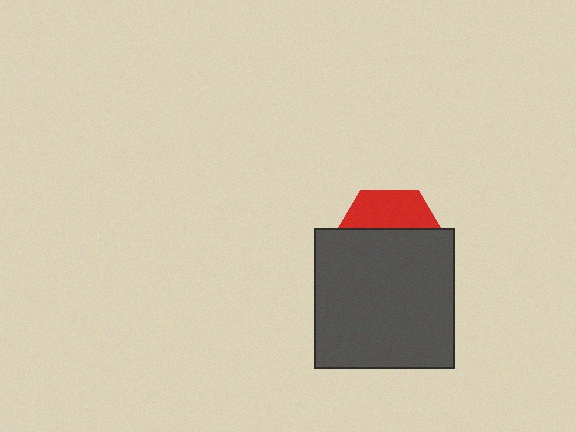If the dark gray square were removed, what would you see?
You would see the complete red hexagon.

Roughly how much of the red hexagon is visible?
A small part of it is visible (roughly 33%).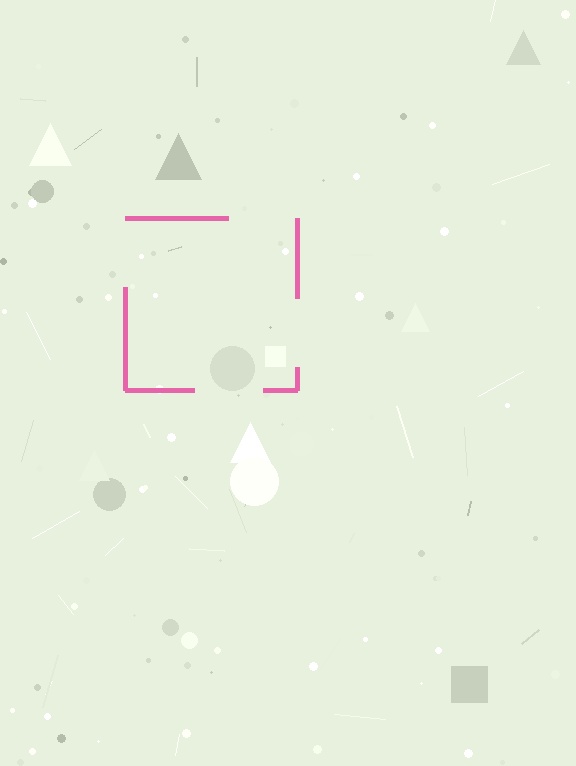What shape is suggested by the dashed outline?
The dashed outline suggests a square.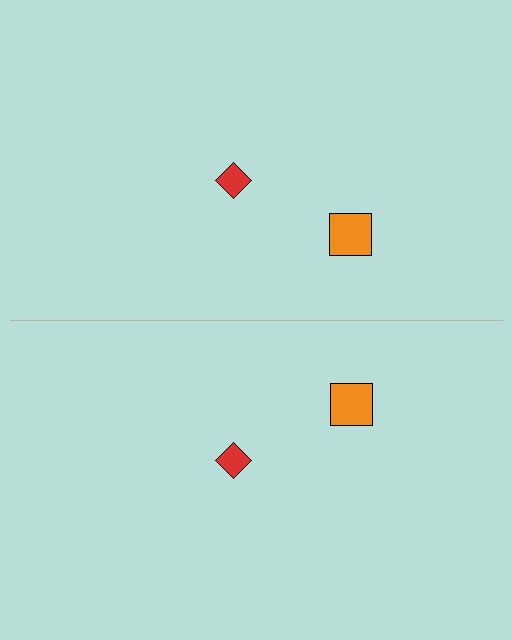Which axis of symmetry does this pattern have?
The pattern has a horizontal axis of symmetry running through the center of the image.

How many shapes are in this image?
There are 4 shapes in this image.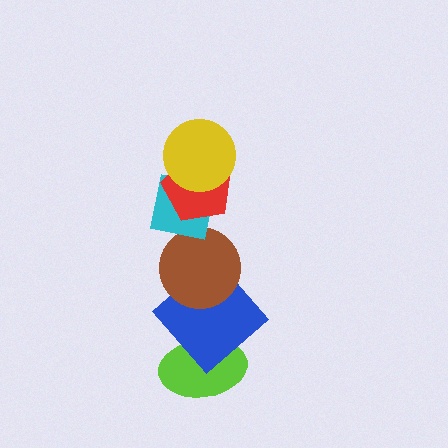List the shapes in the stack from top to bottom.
From top to bottom: the yellow circle, the red pentagon, the cyan square, the brown circle, the blue diamond, the lime ellipse.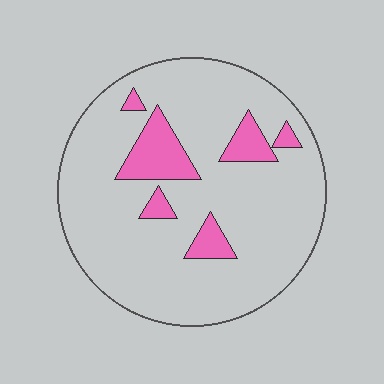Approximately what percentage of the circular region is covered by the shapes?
Approximately 15%.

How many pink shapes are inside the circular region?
6.